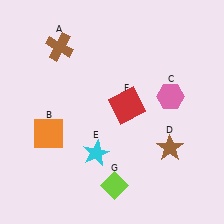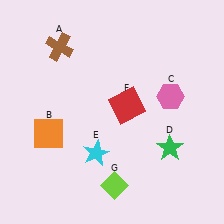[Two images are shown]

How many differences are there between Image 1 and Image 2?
There is 1 difference between the two images.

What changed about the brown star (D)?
In Image 1, D is brown. In Image 2, it changed to green.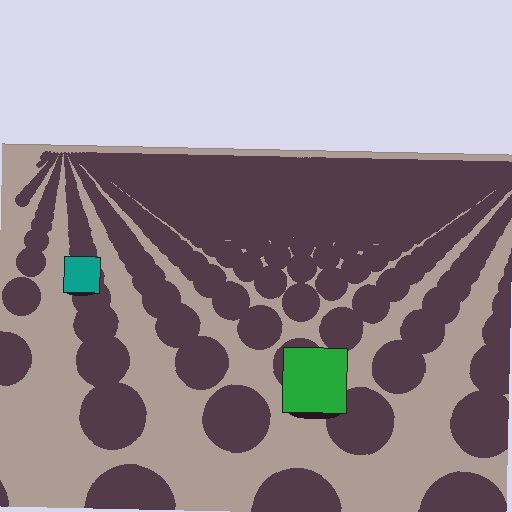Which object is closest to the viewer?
The green square is closest. The texture marks near it are larger and more spread out.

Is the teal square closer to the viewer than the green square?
No. The green square is closer — you can tell from the texture gradient: the ground texture is coarser near it.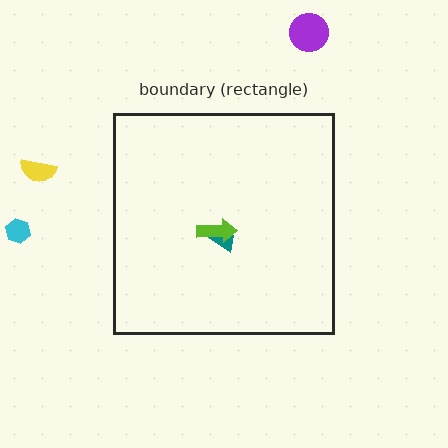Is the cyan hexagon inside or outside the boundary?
Outside.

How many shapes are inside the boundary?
2 inside, 3 outside.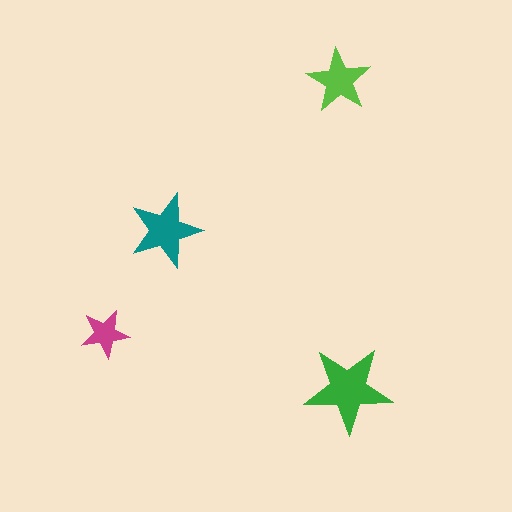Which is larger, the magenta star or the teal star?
The teal one.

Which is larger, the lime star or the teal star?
The teal one.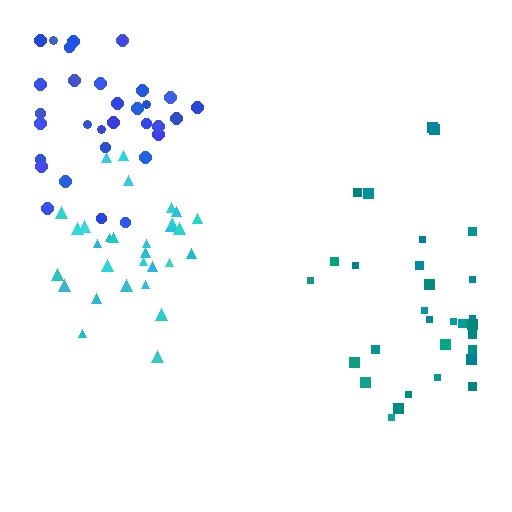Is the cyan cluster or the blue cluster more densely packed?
Cyan.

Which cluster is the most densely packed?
Cyan.